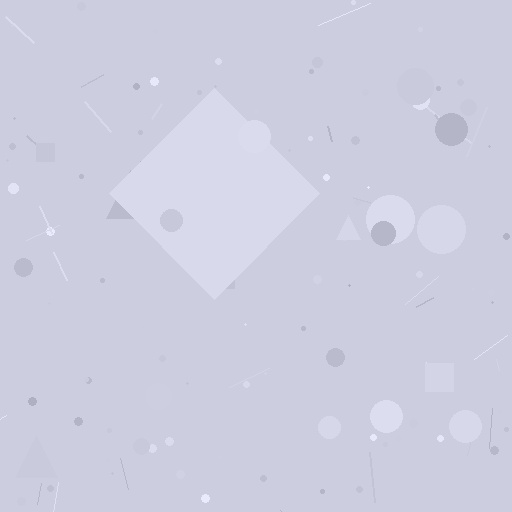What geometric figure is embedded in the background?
A diamond is embedded in the background.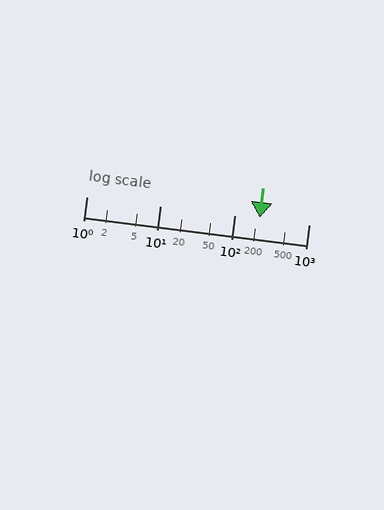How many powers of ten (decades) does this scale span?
The scale spans 3 decades, from 1 to 1000.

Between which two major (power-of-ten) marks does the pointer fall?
The pointer is between 100 and 1000.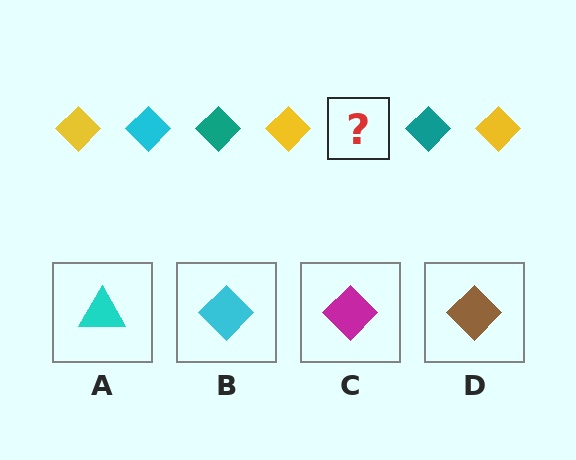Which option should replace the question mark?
Option B.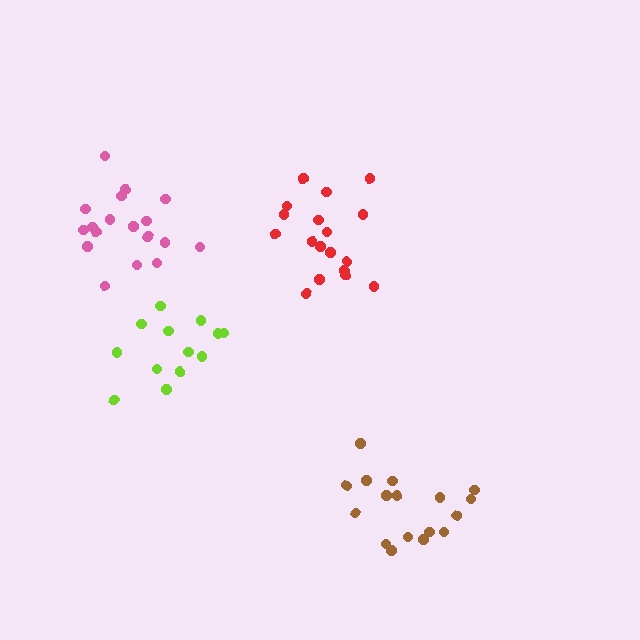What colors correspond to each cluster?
The clusters are colored: red, pink, lime, brown.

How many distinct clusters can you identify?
There are 4 distinct clusters.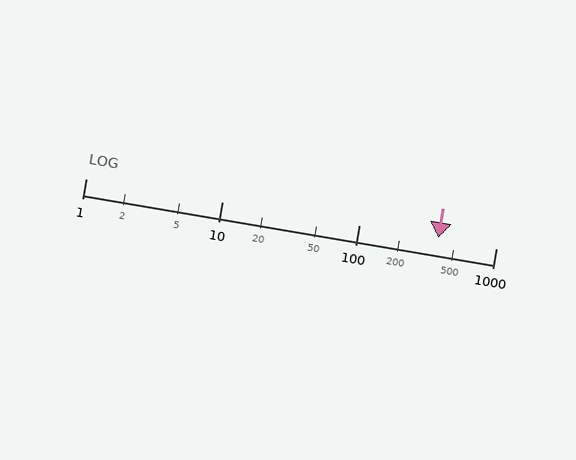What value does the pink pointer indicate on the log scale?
The pointer indicates approximately 380.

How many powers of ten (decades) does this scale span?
The scale spans 3 decades, from 1 to 1000.